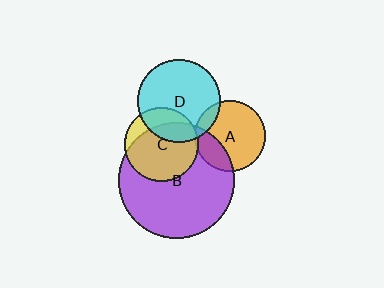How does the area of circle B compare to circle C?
Approximately 2.4 times.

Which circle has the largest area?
Circle B (purple).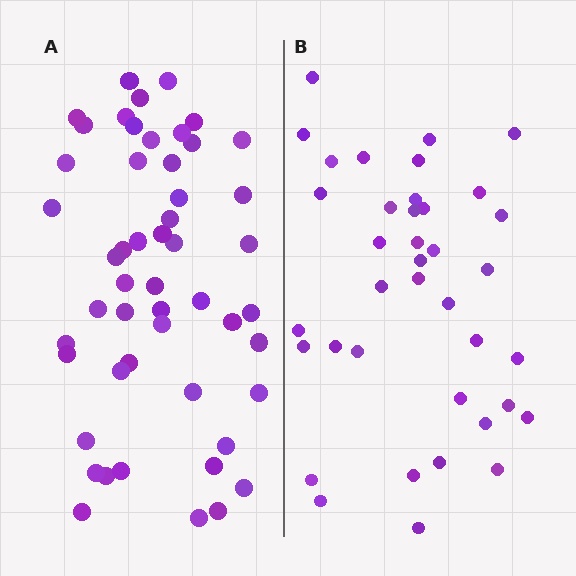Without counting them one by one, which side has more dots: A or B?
Region A (the left region) has more dots.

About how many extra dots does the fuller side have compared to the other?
Region A has approximately 15 more dots than region B.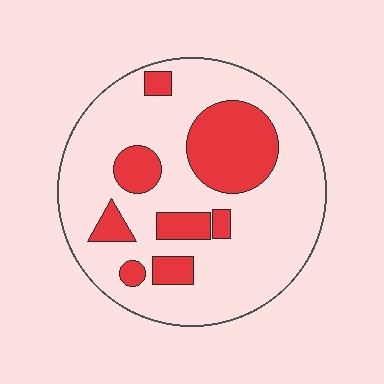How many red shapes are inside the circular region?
8.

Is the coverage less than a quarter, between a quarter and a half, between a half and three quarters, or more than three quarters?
Between a quarter and a half.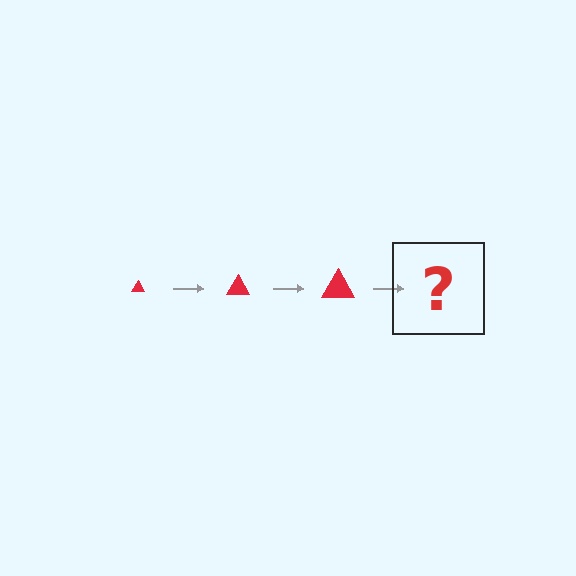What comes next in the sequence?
The next element should be a red triangle, larger than the previous one.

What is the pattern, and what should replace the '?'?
The pattern is that the triangle gets progressively larger each step. The '?' should be a red triangle, larger than the previous one.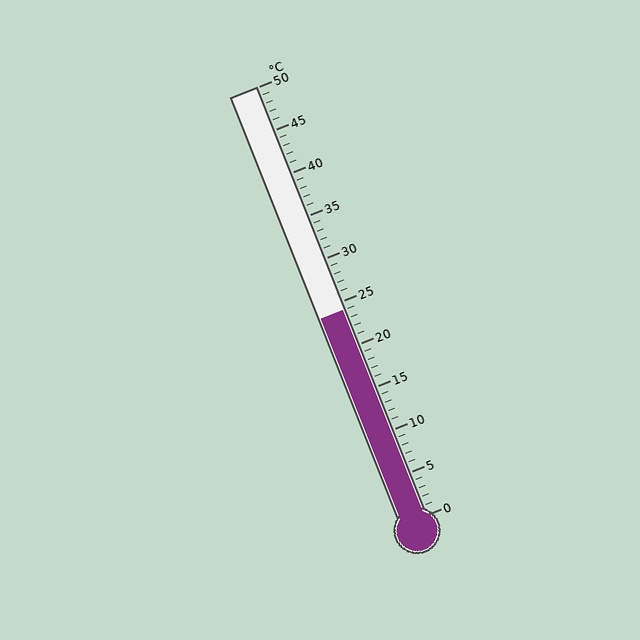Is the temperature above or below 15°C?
The temperature is above 15°C.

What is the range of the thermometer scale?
The thermometer scale ranges from 0°C to 50°C.